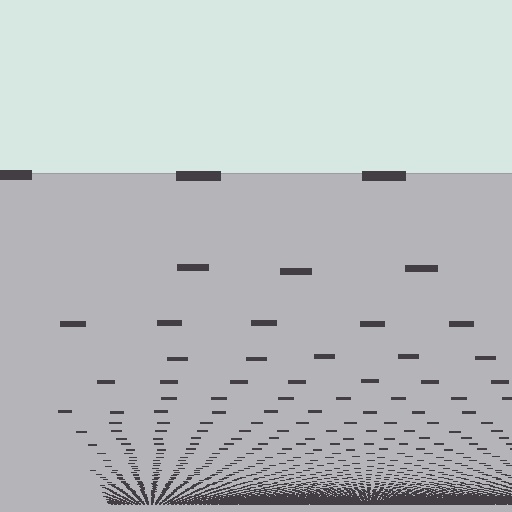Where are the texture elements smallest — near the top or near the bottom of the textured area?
Near the bottom.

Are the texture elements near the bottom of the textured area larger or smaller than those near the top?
Smaller. The gradient is inverted — elements near the bottom are smaller and denser.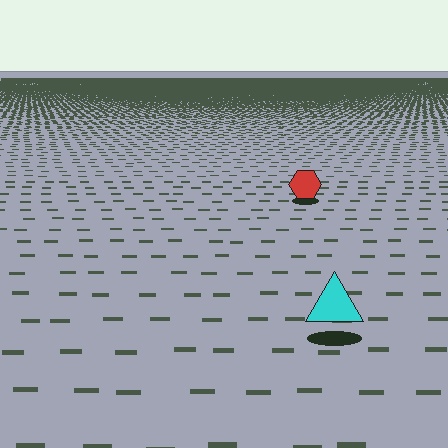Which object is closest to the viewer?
The cyan triangle is closest. The texture marks near it are larger and more spread out.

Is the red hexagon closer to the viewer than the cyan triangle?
No. The cyan triangle is closer — you can tell from the texture gradient: the ground texture is coarser near it.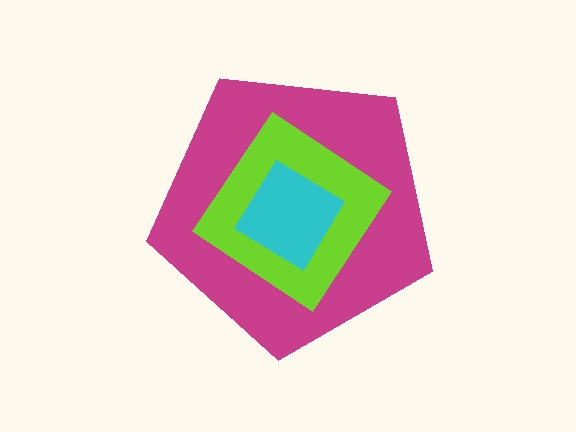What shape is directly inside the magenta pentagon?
The lime diamond.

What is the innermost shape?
The cyan diamond.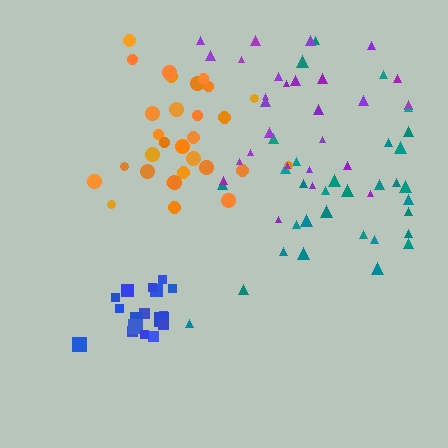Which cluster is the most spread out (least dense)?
Teal.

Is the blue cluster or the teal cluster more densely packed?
Blue.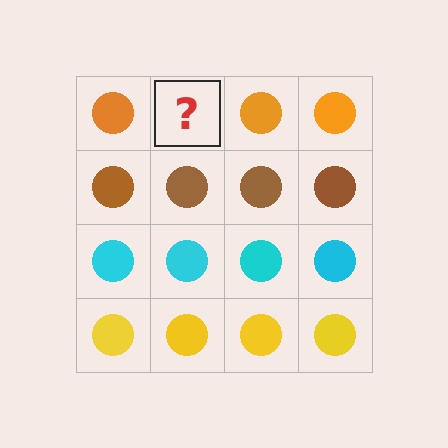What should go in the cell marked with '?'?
The missing cell should contain an orange circle.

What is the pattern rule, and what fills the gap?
The rule is that each row has a consistent color. The gap should be filled with an orange circle.